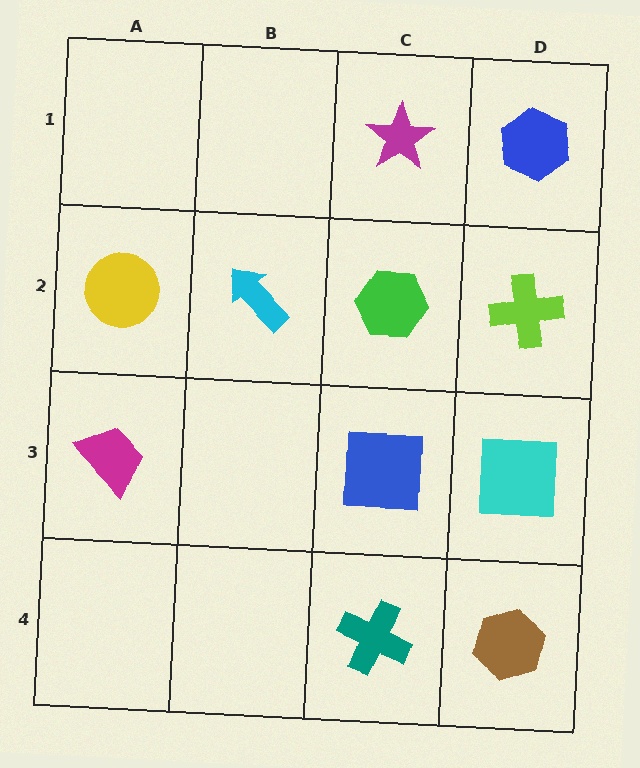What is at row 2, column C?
A green hexagon.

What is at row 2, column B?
A cyan arrow.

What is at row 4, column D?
A brown hexagon.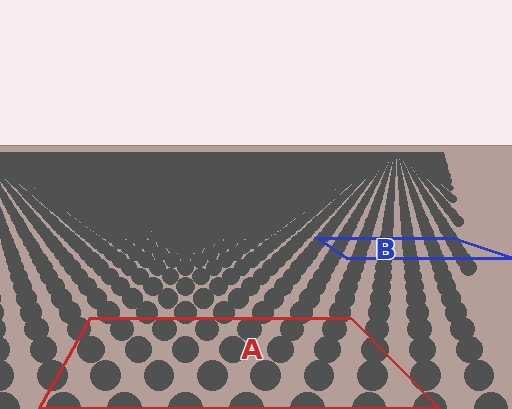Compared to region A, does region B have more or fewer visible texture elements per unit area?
Region B has more texture elements per unit area — they are packed more densely because it is farther away.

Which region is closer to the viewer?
Region A is closer. The texture elements there are larger and more spread out.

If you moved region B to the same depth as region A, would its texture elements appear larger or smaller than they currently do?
They would appear larger. At a closer depth, the same texture elements are projected at a bigger on-screen size.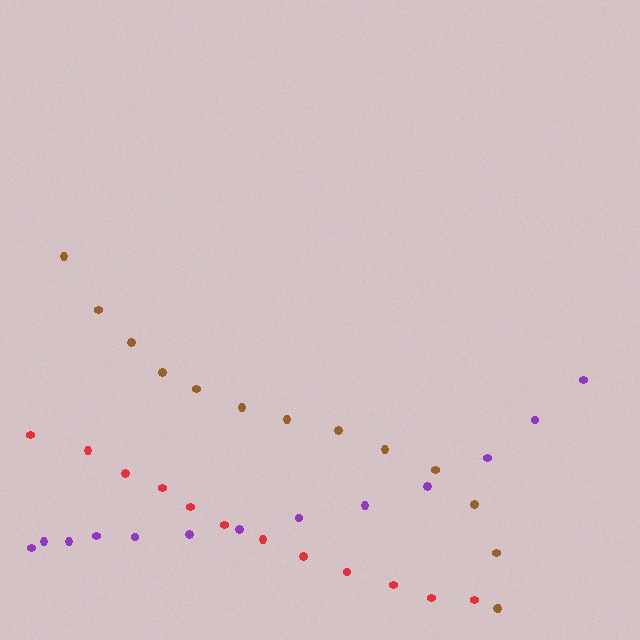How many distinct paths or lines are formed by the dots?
There are 3 distinct paths.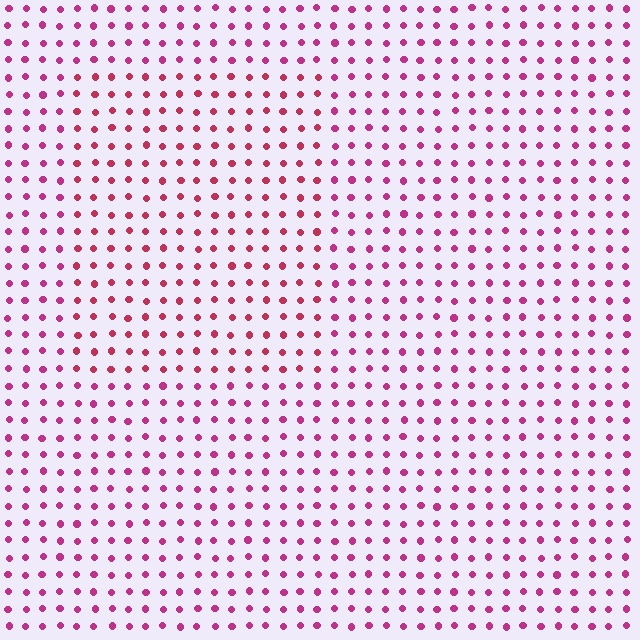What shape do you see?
I see a rectangle.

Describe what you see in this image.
The image is filled with small magenta elements in a uniform arrangement. A rectangle-shaped region is visible where the elements are tinted to a slightly different hue, forming a subtle color boundary.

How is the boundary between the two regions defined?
The boundary is defined purely by a slight shift in hue (about 21 degrees). Spacing, size, and orientation are identical on both sides.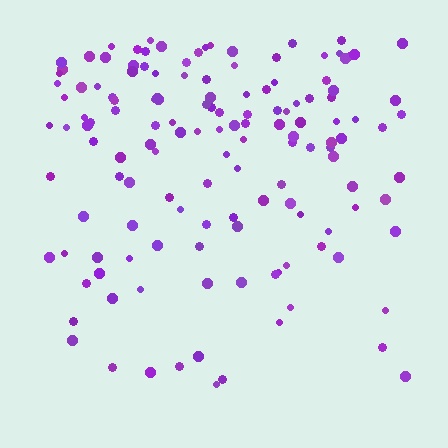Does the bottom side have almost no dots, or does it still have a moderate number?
Still a moderate number, just noticeably fewer than the top.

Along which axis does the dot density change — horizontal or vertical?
Vertical.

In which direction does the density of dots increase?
From bottom to top, with the top side densest.